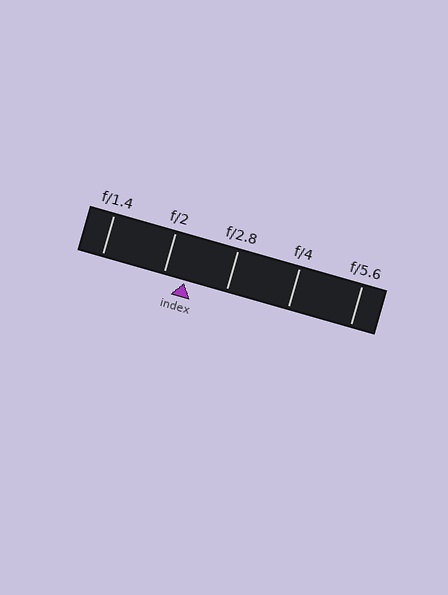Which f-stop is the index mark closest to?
The index mark is closest to f/2.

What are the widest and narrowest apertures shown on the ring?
The widest aperture shown is f/1.4 and the narrowest is f/5.6.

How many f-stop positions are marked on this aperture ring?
There are 5 f-stop positions marked.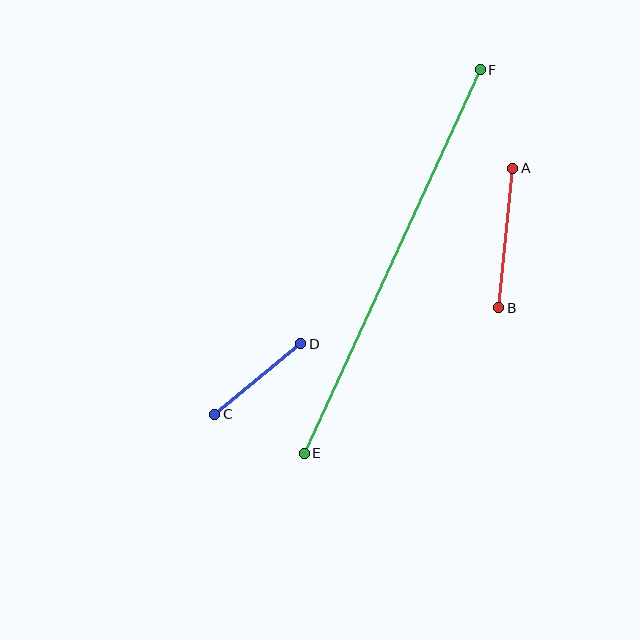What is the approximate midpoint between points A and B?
The midpoint is at approximately (506, 238) pixels.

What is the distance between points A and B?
The distance is approximately 140 pixels.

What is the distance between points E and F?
The distance is approximately 422 pixels.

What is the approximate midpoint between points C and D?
The midpoint is at approximately (258, 379) pixels.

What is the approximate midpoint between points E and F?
The midpoint is at approximately (392, 262) pixels.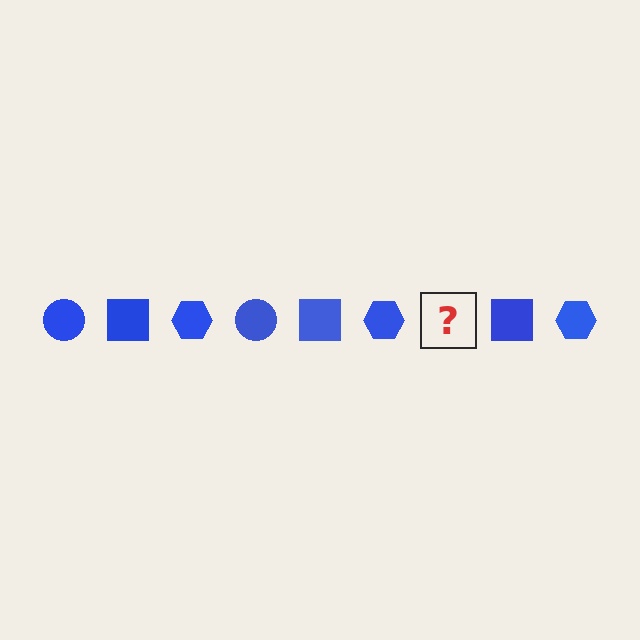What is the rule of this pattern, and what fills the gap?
The rule is that the pattern cycles through circle, square, hexagon shapes in blue. The gap should be filled with a blue circle.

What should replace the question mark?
The question mark should be replaced with a blue circle.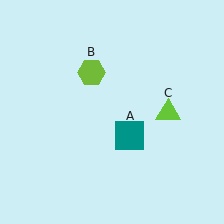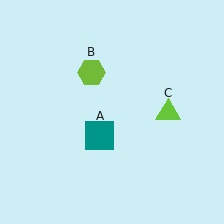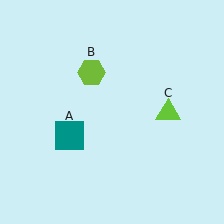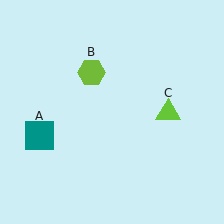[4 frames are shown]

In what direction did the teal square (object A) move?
The teal square (object A) moved left.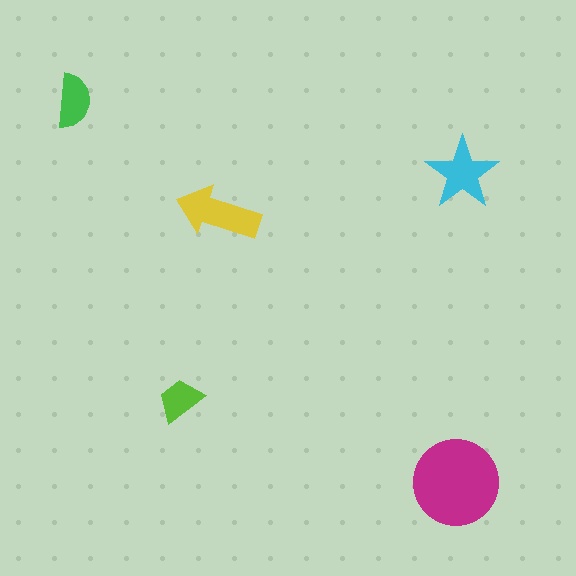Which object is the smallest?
The lime trapezoid.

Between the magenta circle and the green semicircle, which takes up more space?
The magenta circle.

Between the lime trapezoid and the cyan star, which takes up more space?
The cyan star.